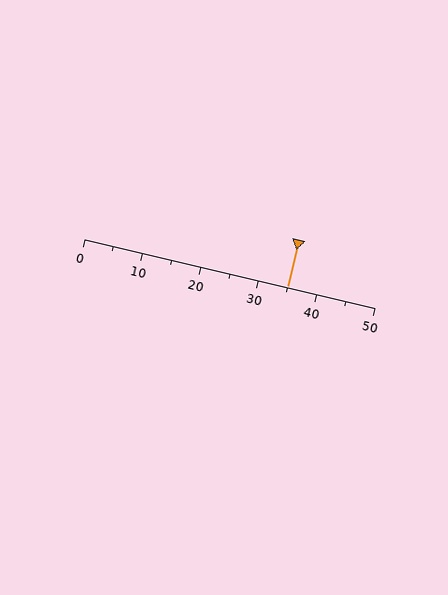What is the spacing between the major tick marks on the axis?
The major ticks are spaced 10 apart.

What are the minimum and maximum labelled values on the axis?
The axis runs from 0 to 50.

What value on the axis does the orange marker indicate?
The marker indicates approximately 35.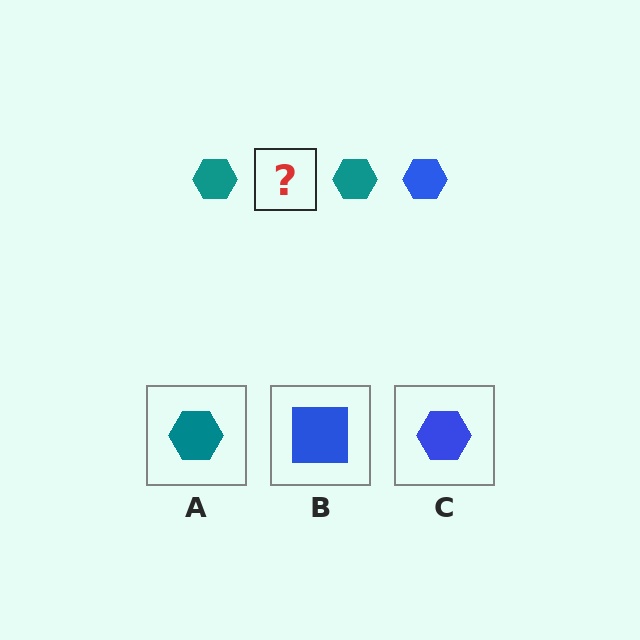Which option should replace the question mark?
Option C.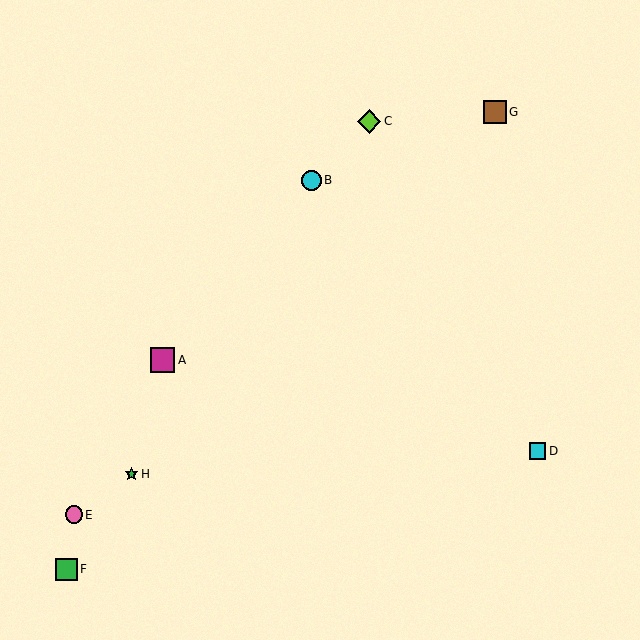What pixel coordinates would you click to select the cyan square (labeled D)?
Click at (538, 451) to select the cyan square D.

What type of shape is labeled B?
Shape B is a cyan circle.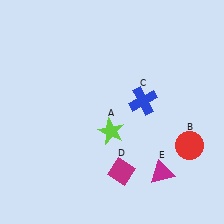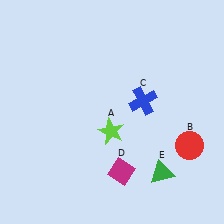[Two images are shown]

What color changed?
The triangle (E) changed from magenta in Image 1 to green in Image 2.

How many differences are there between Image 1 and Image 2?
There is 1 difference between the two images.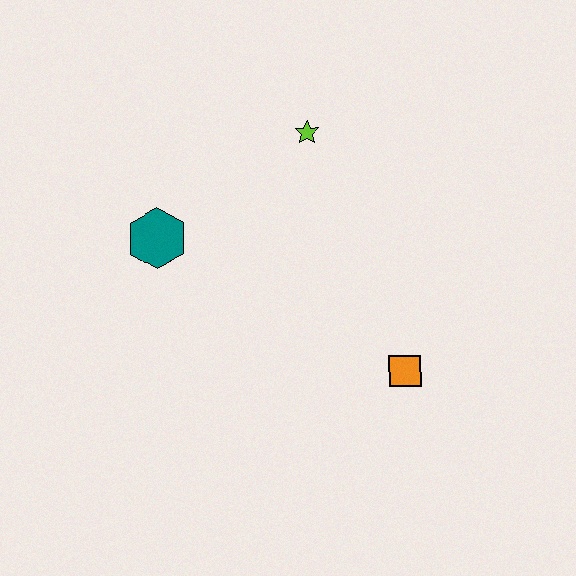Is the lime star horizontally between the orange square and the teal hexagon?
Yes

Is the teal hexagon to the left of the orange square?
Yes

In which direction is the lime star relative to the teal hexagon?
The lime star is to the right of the teal hexagon.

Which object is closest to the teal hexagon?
The lime star is closest to the teal hexagon.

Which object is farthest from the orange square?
The teal hexagon is farthest from the orange square.